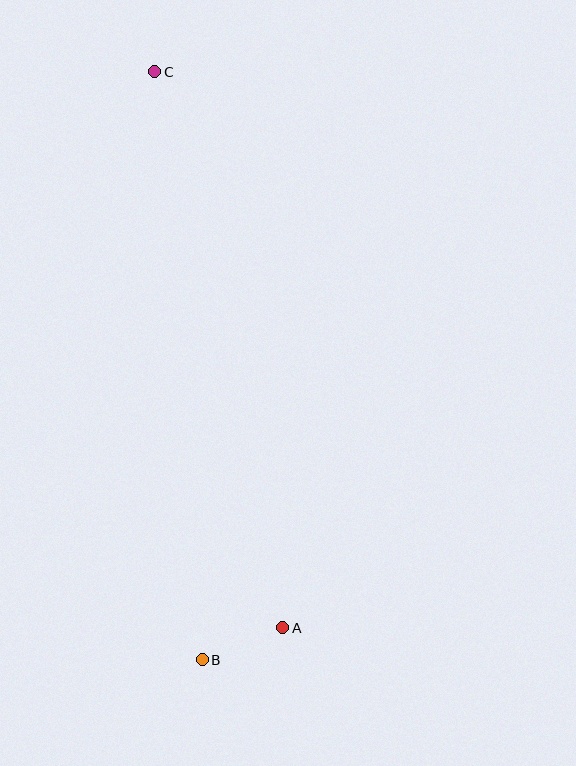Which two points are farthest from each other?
Points B and C are farthest from each other.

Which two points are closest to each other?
Points A and B are closest to each other.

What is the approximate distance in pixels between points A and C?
The distance between A and C is approximately 570 pixels.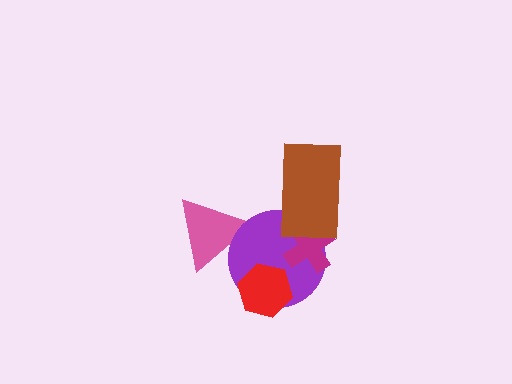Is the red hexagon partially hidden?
No, no other shape covers it.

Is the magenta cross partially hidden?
Yes, it is partially covered by another shape.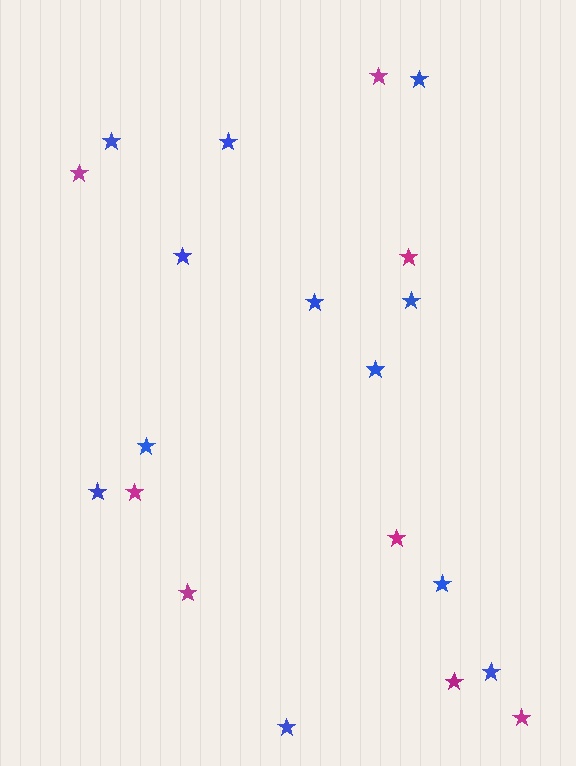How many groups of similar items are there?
There are 2 groups: one group of magenta stars (8) and one group of blue stars (12).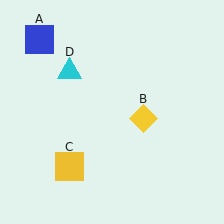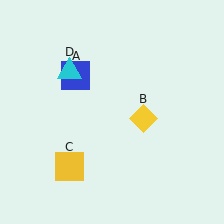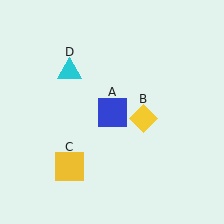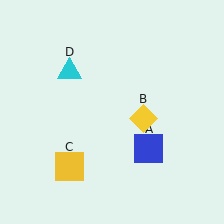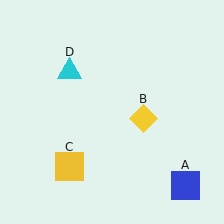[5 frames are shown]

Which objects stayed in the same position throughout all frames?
Yellow diamond (object B) and yellow square (object C) and cyan triangle (object D) remained stationary.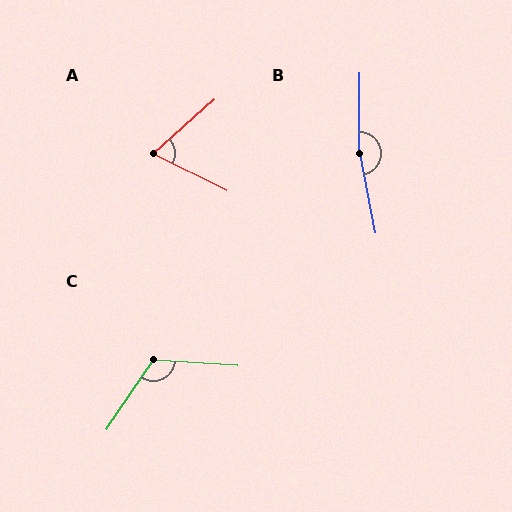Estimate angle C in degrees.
Approximately 120 degrees.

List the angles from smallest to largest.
A (68°), C (120°), B (169°).